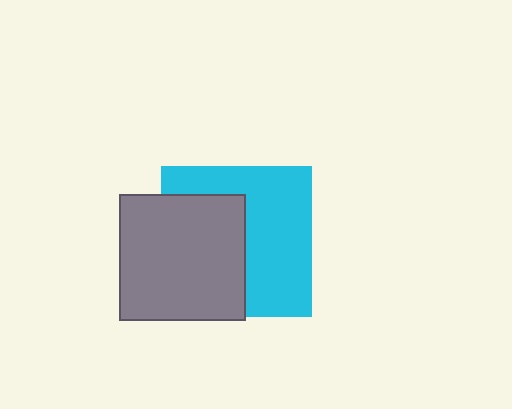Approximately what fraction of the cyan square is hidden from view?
Roughly 46% of the cyan square is hidden behind the gray square.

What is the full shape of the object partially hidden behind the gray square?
The partially hidden object is a cyan square.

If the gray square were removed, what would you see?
You would see the complete cyan square.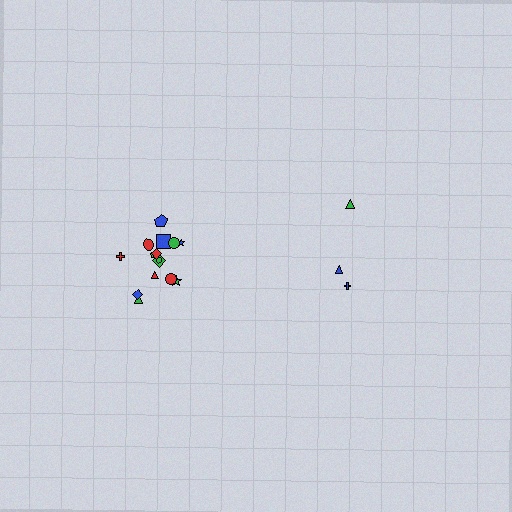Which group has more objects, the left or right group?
The left group.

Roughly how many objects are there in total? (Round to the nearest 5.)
Roughly 20 objects in total.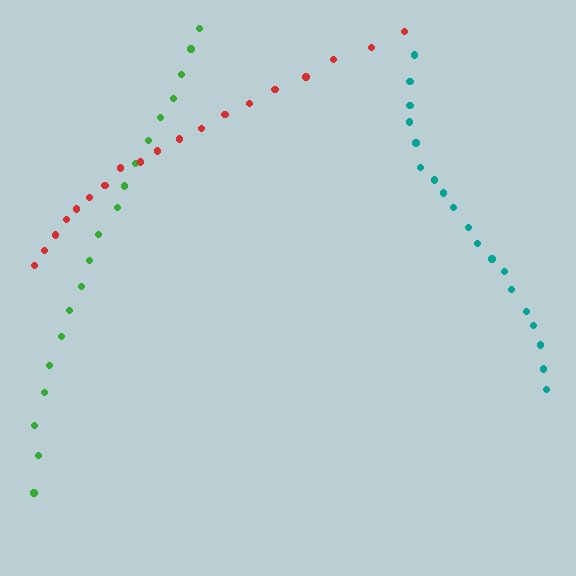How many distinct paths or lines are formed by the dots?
There are 3 distinct paths.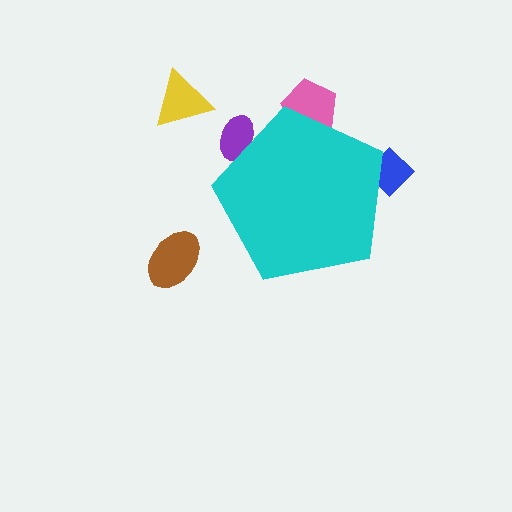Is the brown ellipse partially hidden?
No, the brown ellipse is fully visible.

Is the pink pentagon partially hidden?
Yes, the pink pentagon is partially hidden behind the cyan pentagon.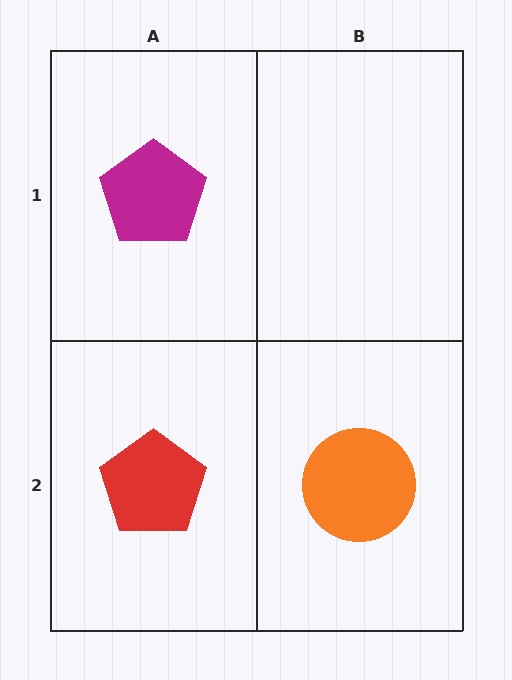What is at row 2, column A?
A red pentagon.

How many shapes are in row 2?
2 shapes.